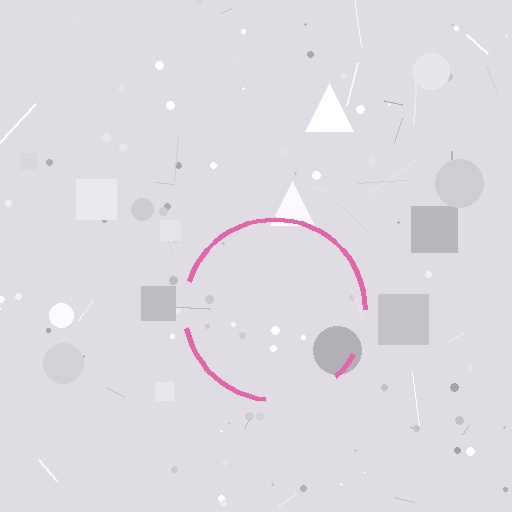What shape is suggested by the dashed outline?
The dashed outline suggests a circle.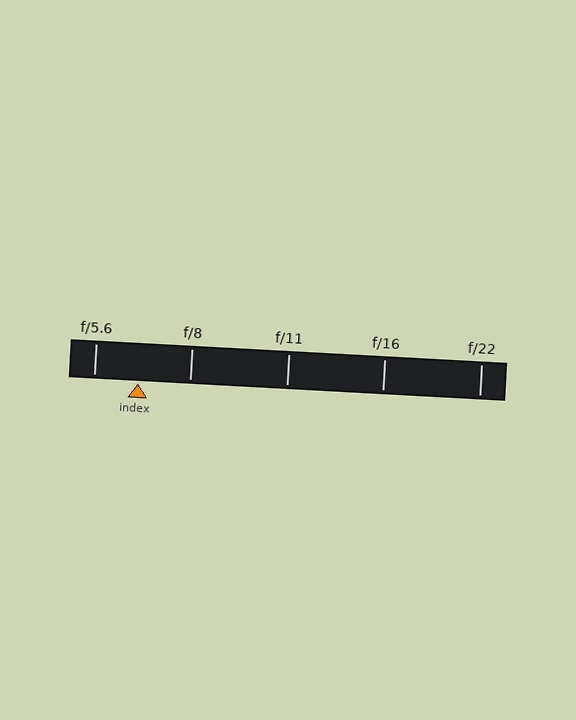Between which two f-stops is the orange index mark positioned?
The index mark is between f/5.6 and f/8.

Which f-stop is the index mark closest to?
The index mark is closest to f/5.6.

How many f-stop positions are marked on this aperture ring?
There are 5 f-stop positions marked.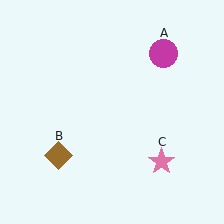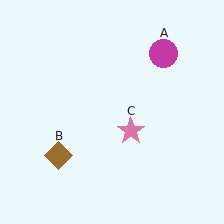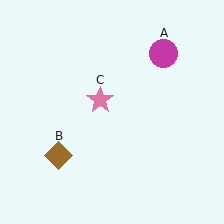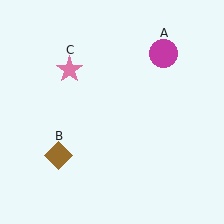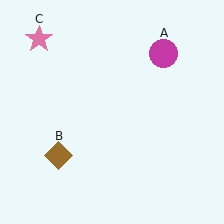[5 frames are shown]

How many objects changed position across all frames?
1 object changed position: pink star (object C).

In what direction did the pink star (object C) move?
The pink star (object C) moved up and to the left.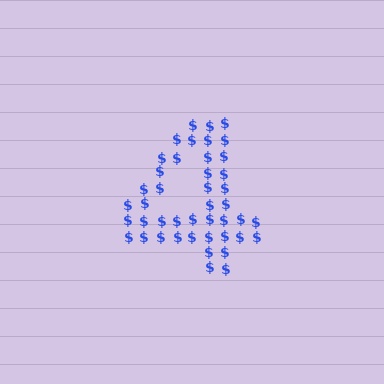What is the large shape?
The large shape is the digit 4.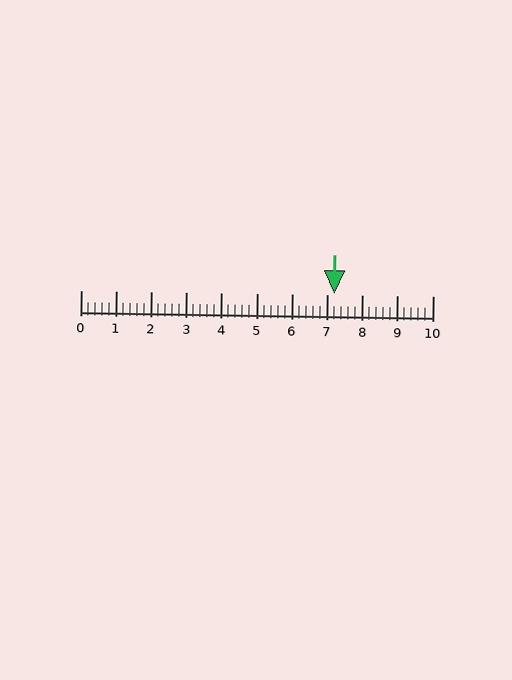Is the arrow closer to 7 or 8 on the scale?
The arrow is closer to 7.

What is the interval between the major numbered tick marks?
The major tick marks are spaced 1 units apart.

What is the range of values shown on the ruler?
The ruler shows values from 0 to 10.